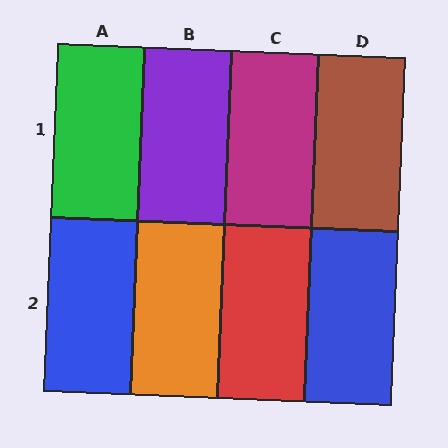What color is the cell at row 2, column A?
Blue.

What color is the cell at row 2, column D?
Blue.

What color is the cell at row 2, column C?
Red.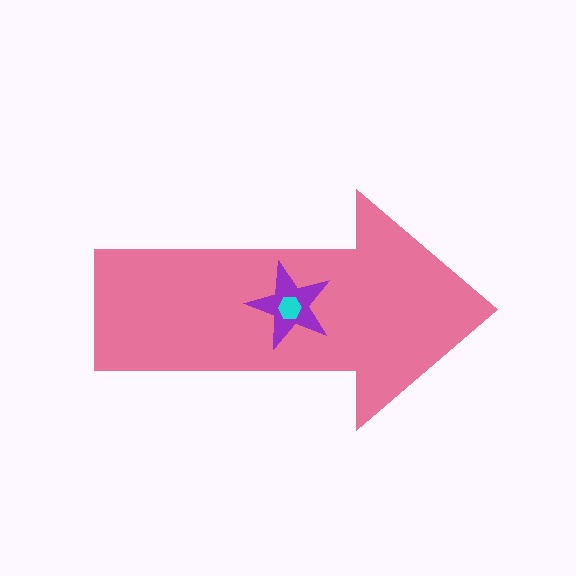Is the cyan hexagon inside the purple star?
Yes.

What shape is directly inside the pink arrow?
The purple star.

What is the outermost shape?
The pink arrow.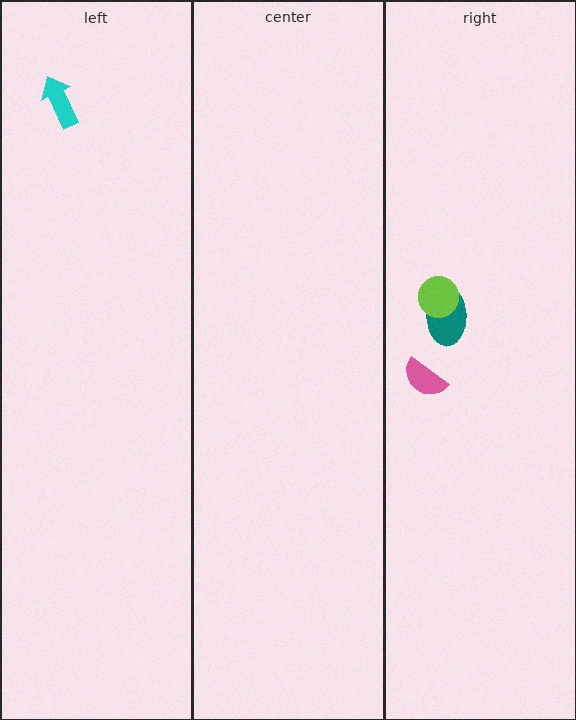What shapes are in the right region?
The pink semicircle, the teal ellipse, the lime circle.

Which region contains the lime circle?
The right region.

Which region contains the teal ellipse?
The right region.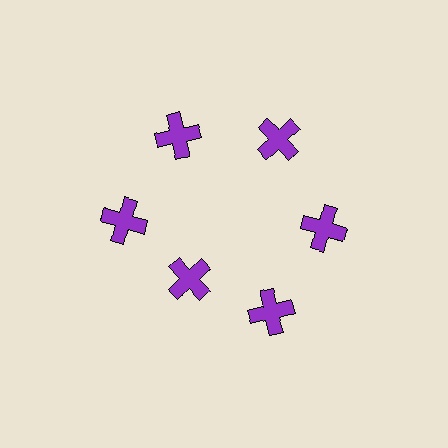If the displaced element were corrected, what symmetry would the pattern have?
It would have 6-fold rotational symmetry — the pattern would map onto itself every 60 degrees.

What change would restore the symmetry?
The symmetry would be restored by moving it outward, back onto the ring so that all 6 crosses sit at equal angles and equal distance from the center.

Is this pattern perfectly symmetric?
No. The 6 purple crosses are arranged in a ring, but one element near the 7 o'clock position is pulled inward toward the center, breaking the 6-fold rotational symmetry.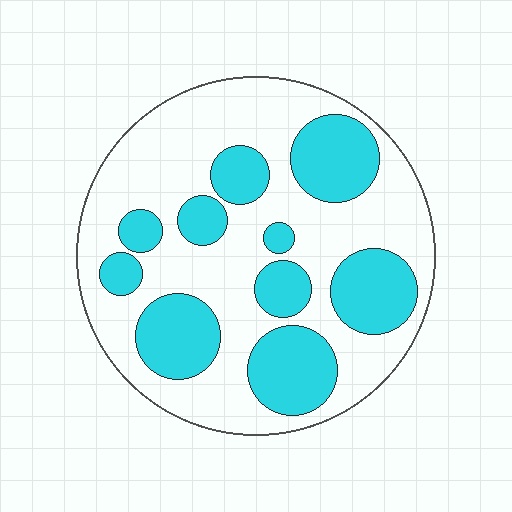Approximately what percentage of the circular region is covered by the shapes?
Approximately 35%.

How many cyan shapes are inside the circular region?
10.